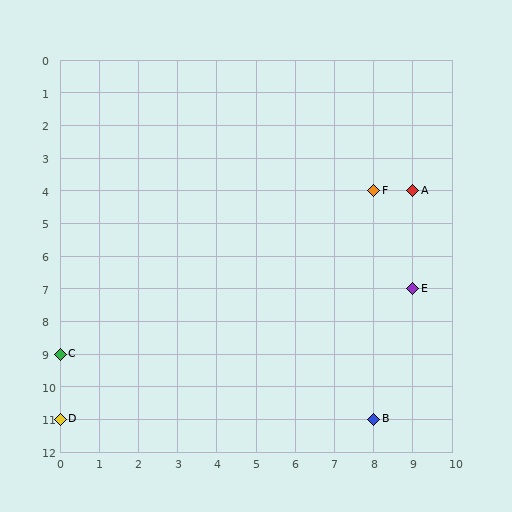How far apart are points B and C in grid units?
Points B and C are 8 columns and 2 rows apart (about 8.2 grid units diagonally).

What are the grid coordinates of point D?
Point D is at grid coordinates (0, 11).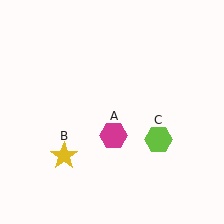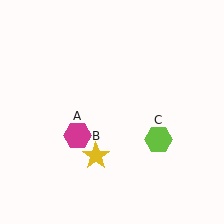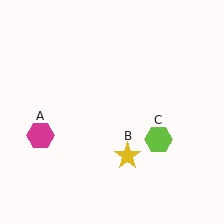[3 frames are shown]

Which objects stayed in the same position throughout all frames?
Lime hexagon (object C) remained stationary.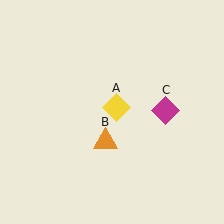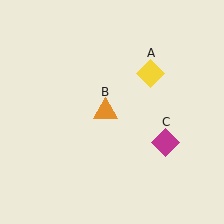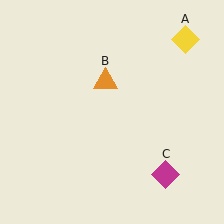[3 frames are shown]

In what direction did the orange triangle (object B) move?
The orange triangle (object B) moved up.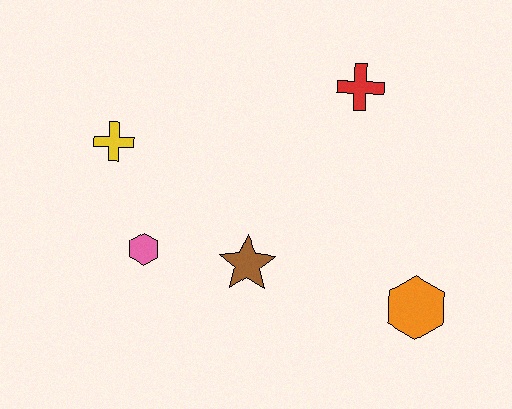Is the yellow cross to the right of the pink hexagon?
No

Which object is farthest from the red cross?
The pink hexagon is farthest from the red cross.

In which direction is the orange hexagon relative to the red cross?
The orange hexagon is below the red cross.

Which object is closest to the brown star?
The pink hexagon is closest to the brown star.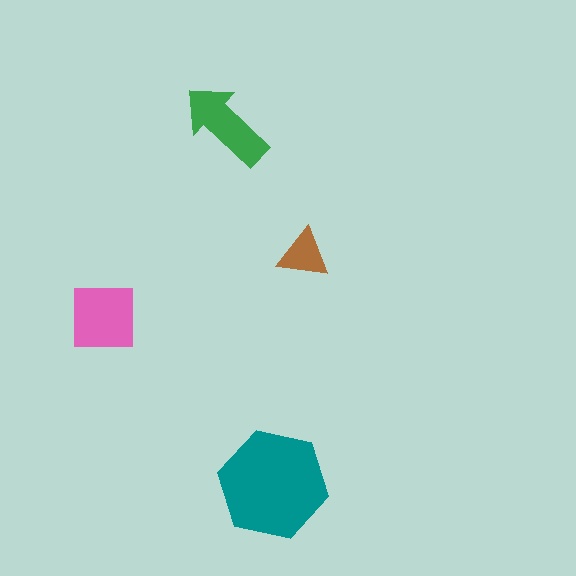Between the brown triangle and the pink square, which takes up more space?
The pink square.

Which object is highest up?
The green arrow is topmost.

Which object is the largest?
The teal hexagon.